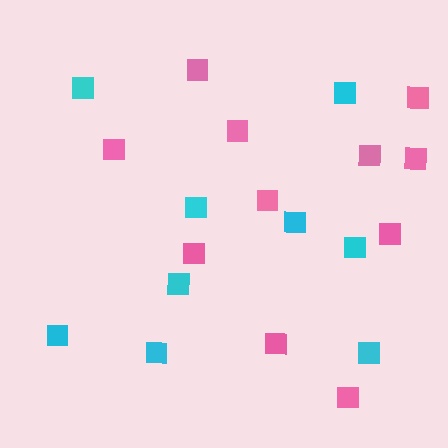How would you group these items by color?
There are 2 groups: one group of cyan squares (9) and one group of pink squares (11).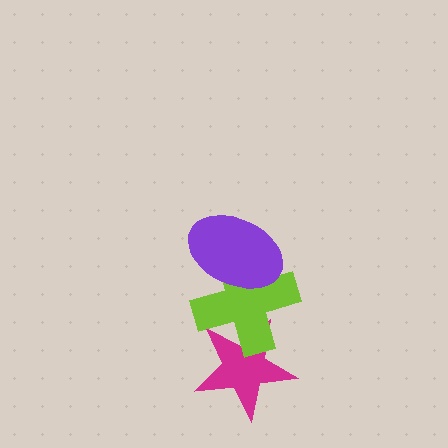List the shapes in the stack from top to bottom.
From top to bottom: the purple ellipse, the lime cross, the magenta star.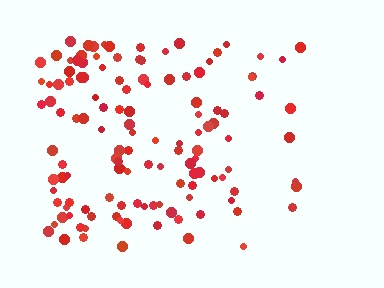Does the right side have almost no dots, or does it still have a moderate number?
Still a moderate number, just noticeably fewer than the left.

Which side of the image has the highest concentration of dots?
The left.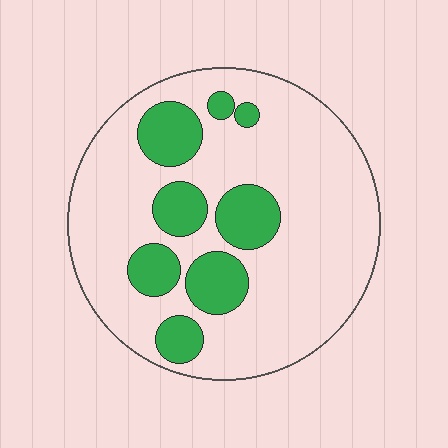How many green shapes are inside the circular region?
8.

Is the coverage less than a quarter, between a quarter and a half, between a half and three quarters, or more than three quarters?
Less than a quarter.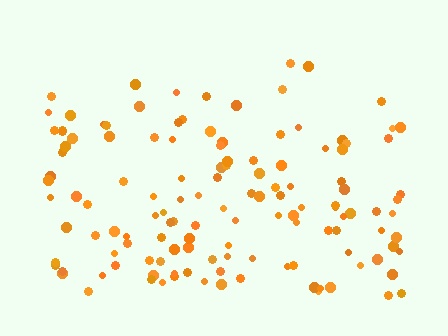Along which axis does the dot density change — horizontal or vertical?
Vertical.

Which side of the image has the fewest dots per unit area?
The top.